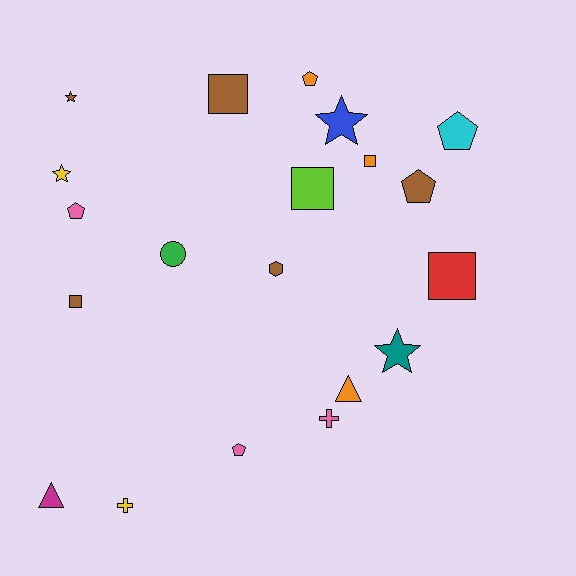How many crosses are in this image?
There are 2 crosses.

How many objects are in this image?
There are 20 objects.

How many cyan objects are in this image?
There is 1 cyan object.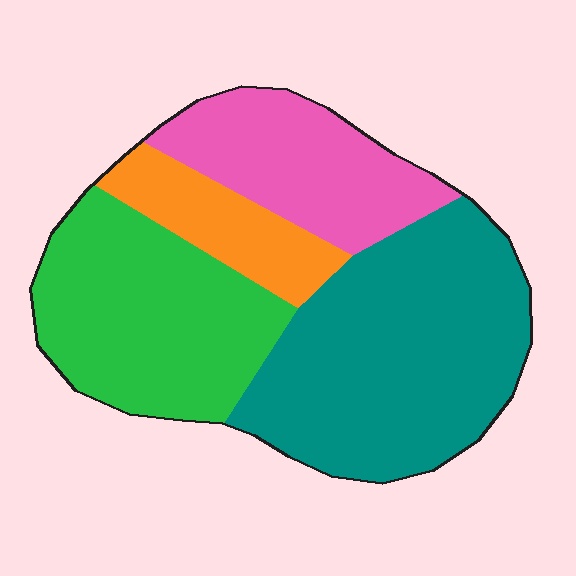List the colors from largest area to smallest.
From largest to smallest: teal, green, pink, orange.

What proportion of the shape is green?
Green takes up about one quarter (1/4) of the shape.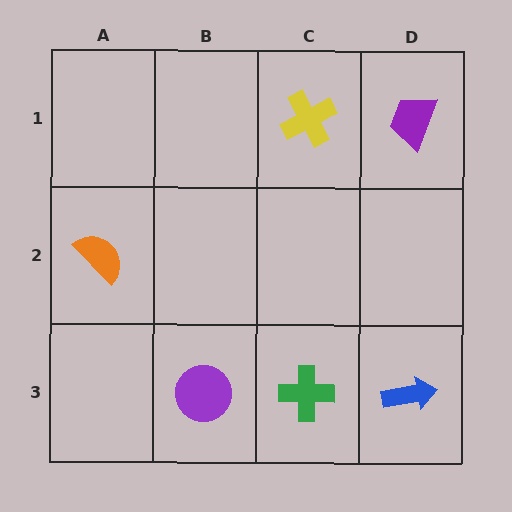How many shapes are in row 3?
3 shapes.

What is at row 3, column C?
A green cross.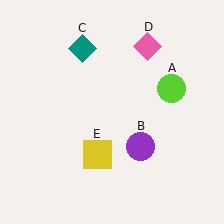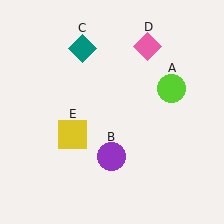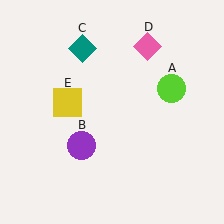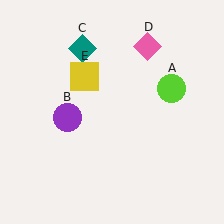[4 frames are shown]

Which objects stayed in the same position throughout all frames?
Lime circle (object A) and teal diamond (object C) and pink diamond (object D) remained stationary.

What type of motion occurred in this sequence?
The purple circle (object B), yellow square (object E) rotated clockwise around the center of the scene.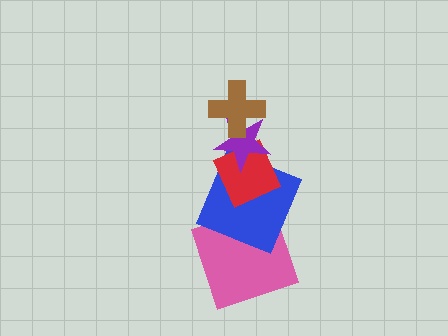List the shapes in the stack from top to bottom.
From top to bottom: the brown cross, the purple star, the red diamond, the blue square, the pink square.